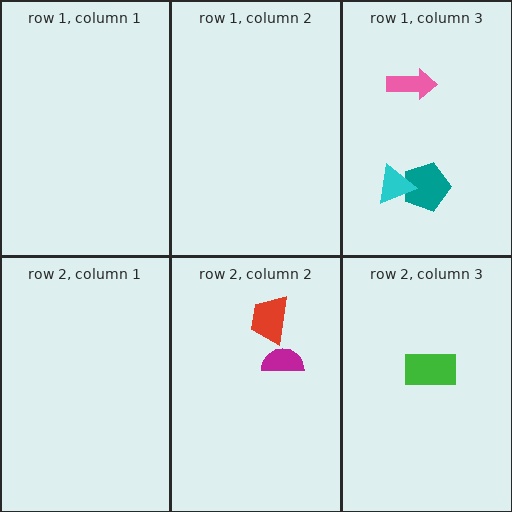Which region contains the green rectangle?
The row 2, column 3 region.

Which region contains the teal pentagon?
The row 1, column 3 region.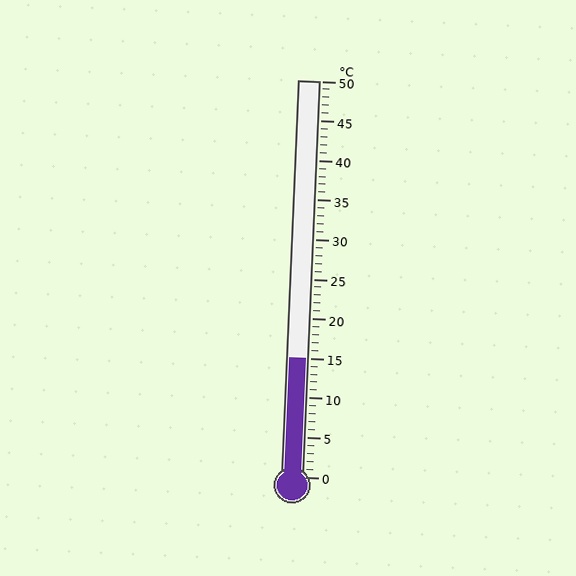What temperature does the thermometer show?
The thermometer shows approximately 15°C.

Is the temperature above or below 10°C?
The temperature is above 10°C.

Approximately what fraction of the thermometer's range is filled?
The thermometer is filled to approximately 30% of its range.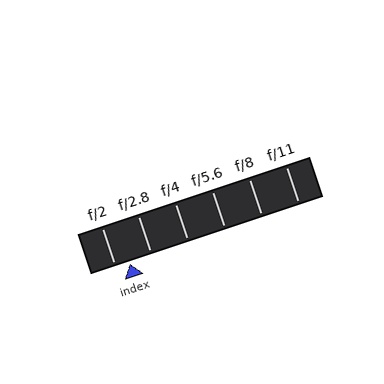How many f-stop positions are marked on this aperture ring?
There are 6 f-stop positions marked.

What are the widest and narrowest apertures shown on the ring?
The widest aperture shown is f/2 and the narrowest is f/11.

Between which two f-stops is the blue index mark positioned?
The index mark is between f/2 and f/2.8.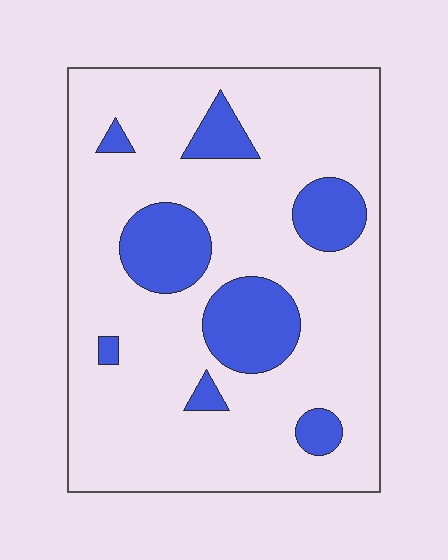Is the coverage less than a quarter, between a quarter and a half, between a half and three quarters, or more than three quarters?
Less than a quarter.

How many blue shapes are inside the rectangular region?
8.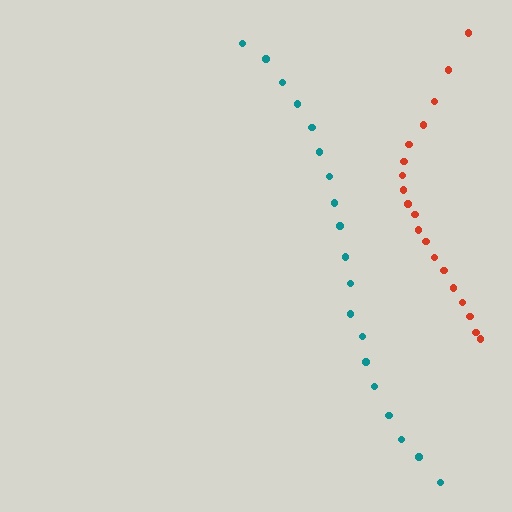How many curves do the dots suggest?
There are 2 distinct paths.